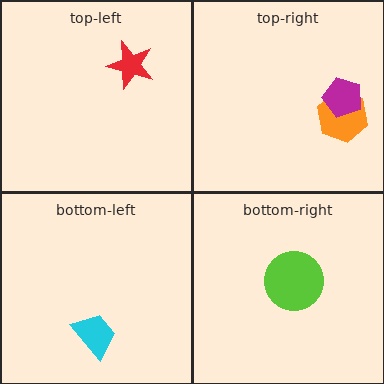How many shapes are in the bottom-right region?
1.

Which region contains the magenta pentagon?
The top-right region.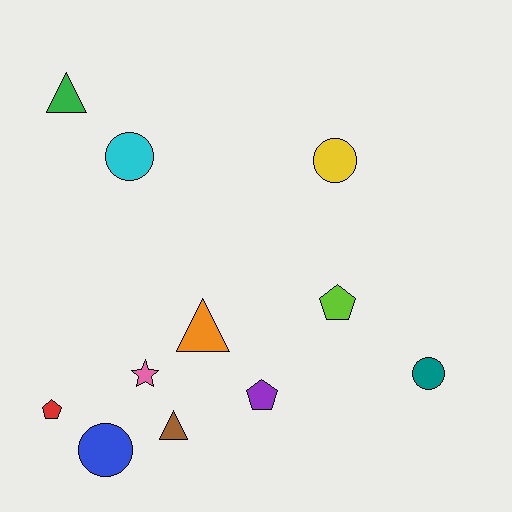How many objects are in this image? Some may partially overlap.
There are 11 objects.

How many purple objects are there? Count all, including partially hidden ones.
There is 1 purple object.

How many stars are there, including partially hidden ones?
There is 1 star.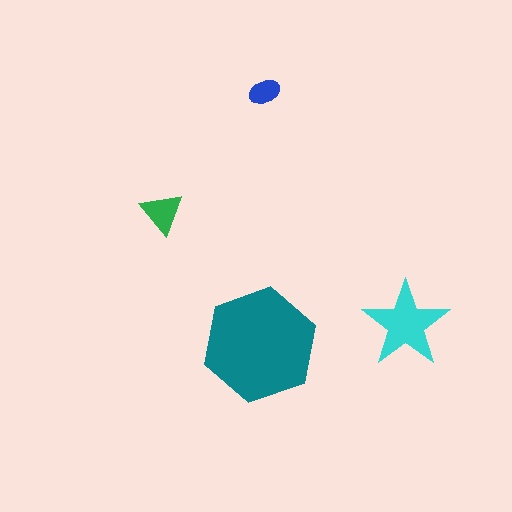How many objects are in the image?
There are 4 objects in the image.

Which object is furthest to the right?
The cyan star is rightmost.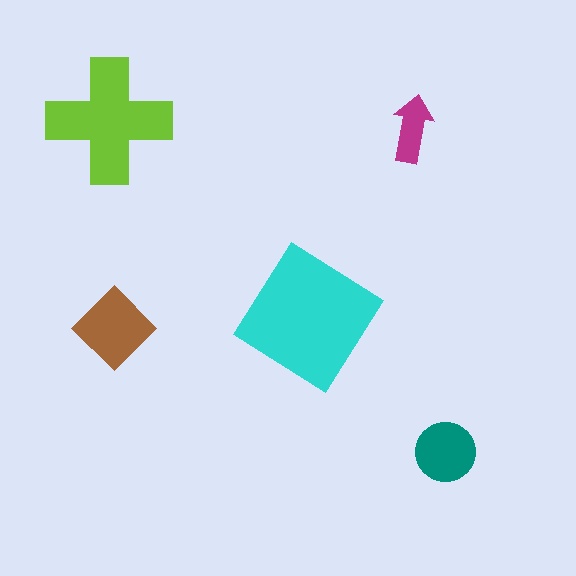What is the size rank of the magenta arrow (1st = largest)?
5th.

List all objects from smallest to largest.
The magenta arrow, the teal circle, the brown diamond, the lime cross, the cyan diamond.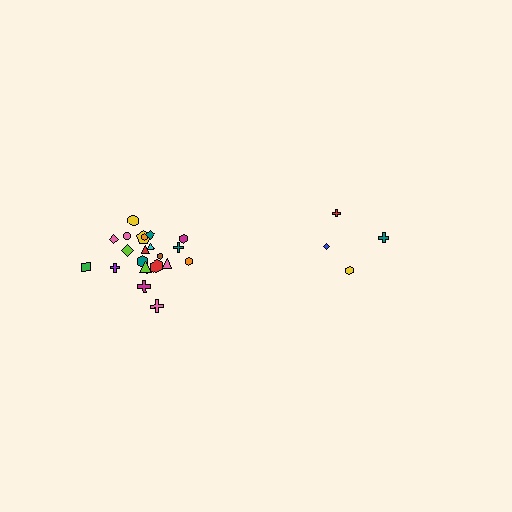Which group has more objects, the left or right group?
The left group.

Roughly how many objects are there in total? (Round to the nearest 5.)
Roughly 25 objects in total.